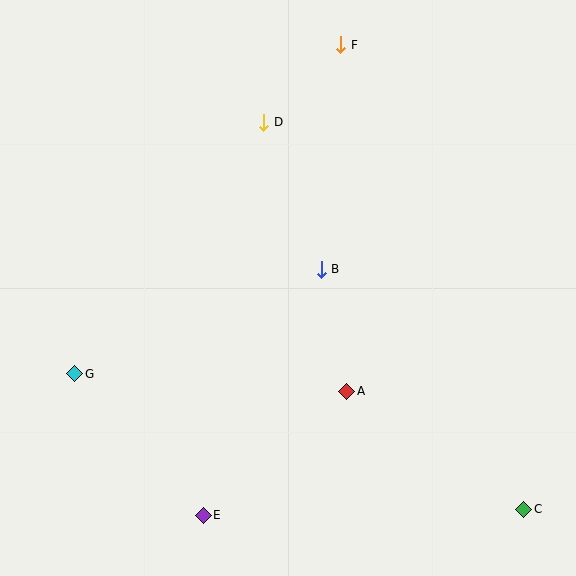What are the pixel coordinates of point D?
Point D is at (264, 122).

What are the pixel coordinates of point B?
Point B is at (321, 269).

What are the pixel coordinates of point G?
Point G is at (75, 374).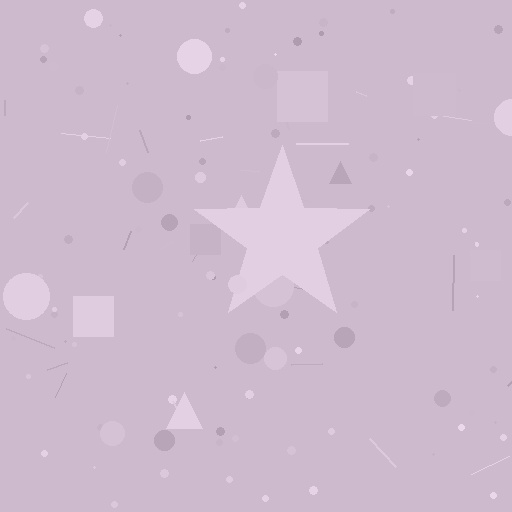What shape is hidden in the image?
A star is hidden in the image.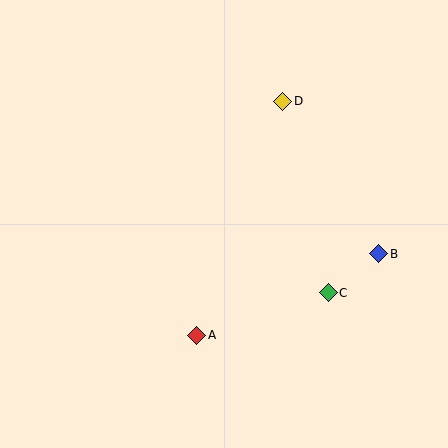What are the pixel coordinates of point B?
Point B is at (379, 254).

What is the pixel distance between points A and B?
The distance between A and B is 199 pixels.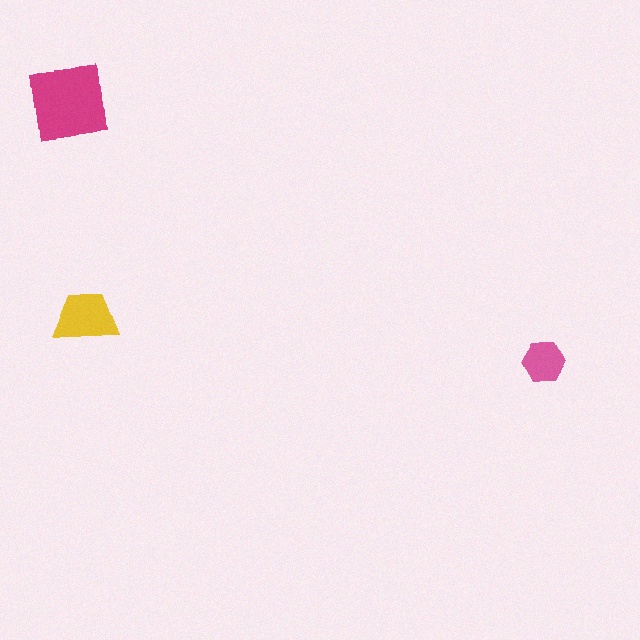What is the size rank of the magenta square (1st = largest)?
1st.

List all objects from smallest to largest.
The pink hexagon, the yellow trapezoid, the magenta square.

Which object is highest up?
The magenta square is topmost.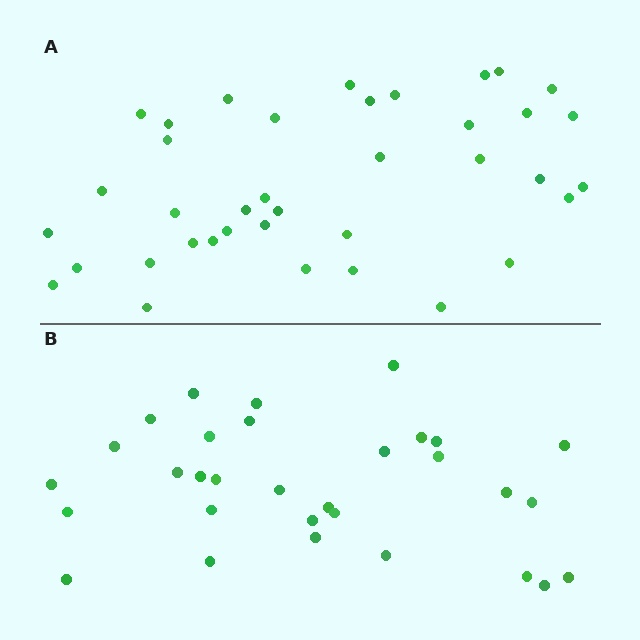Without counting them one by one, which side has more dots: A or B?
Region A (the top region) has more dots.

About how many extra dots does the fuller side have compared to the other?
Region A has roughly 8 or so more dots than region B.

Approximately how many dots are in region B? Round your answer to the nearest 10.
About 30 dots. (The exact count is 31, which rounds to 30.)